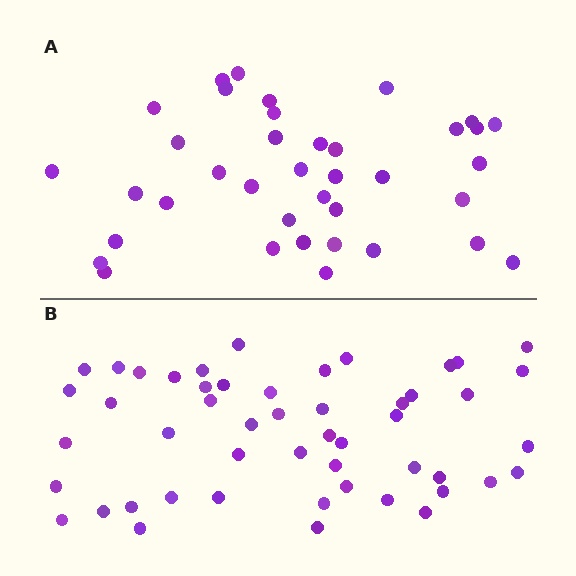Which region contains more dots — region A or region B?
Region B (the bottom region) has more dots.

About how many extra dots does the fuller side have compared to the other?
Region B has roughly 12 or so more dots than region A.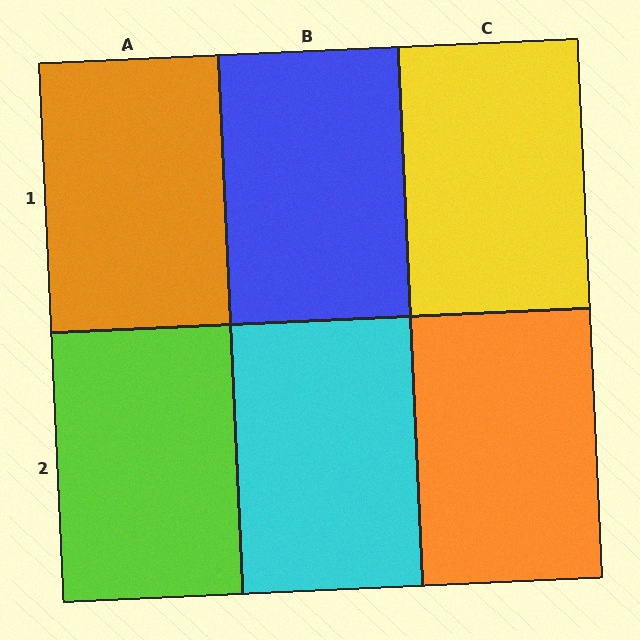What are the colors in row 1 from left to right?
Orange, blue, yellow.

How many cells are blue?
1 cell is blue.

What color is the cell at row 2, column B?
Cyan.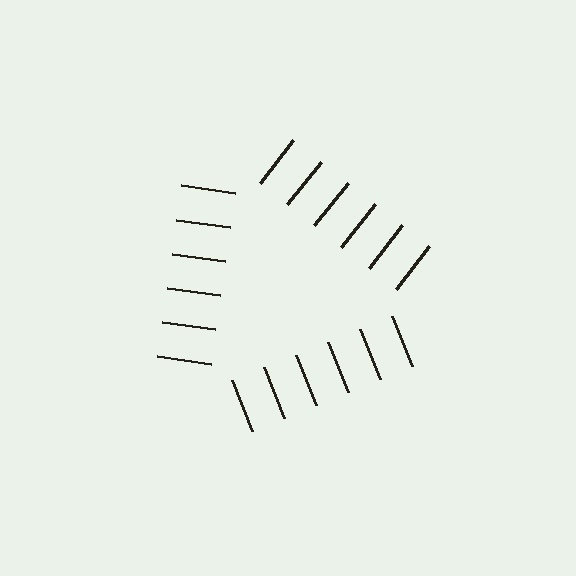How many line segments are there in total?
18 — 6 along each of the 3 edges.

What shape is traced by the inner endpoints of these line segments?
An illusory triangle — the line segments terminate on its edges but no continuous stroke is drawn.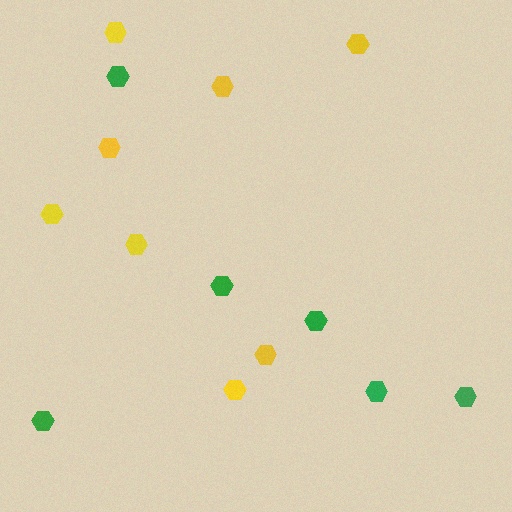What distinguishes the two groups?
There are 2 groups: one group of yellow hexagons (8) and one group of green hexagons (6).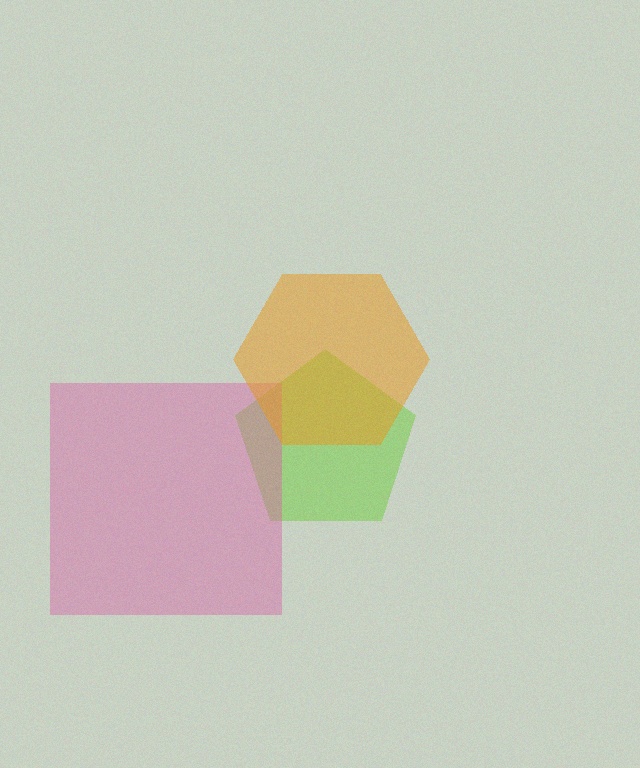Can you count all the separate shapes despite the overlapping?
Yes, there are 3 separate shapes.